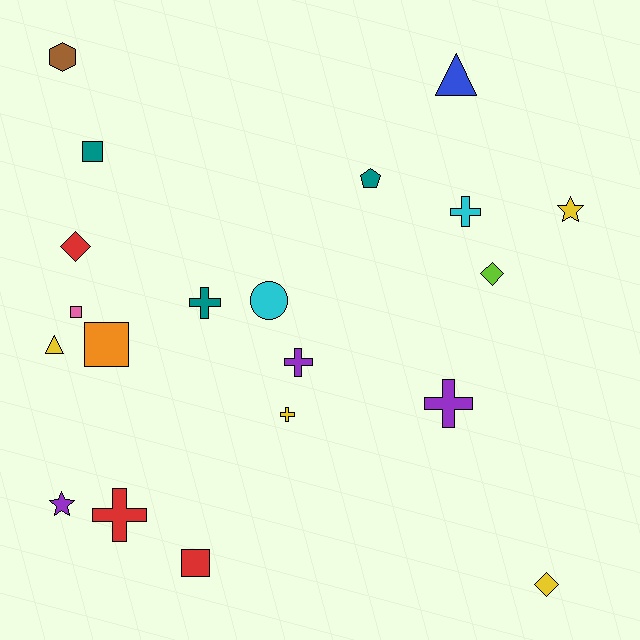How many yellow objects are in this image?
There are 4 yellow objects.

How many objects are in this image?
There are 20 objects.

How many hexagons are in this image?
There is 1 hexagon.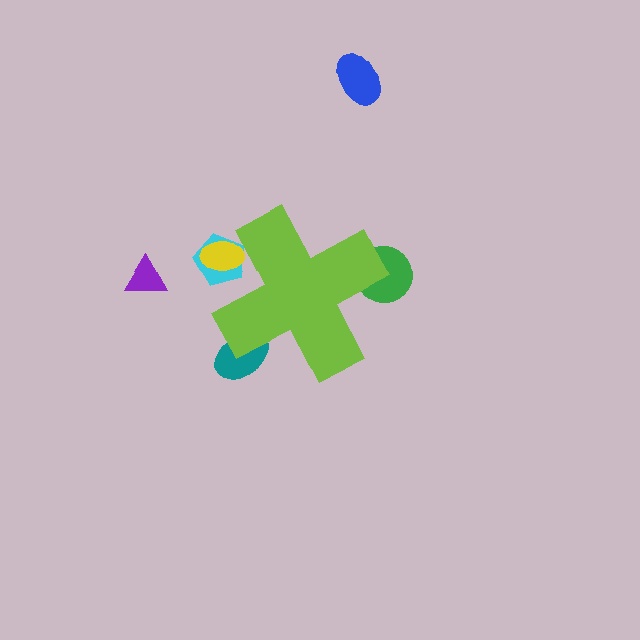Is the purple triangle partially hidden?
No, the purple triangle is fully visible.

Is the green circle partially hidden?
Yes, the green circle is partially hidden behind the lime cross.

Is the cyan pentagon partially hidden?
Yes, the cyan pentagon is partially hidden behind the lime cross.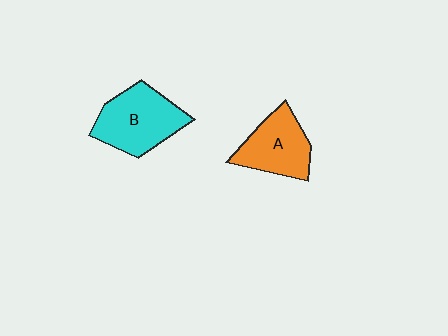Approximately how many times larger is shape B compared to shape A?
Approximately 1.2 times.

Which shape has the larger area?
Shape B (cyan).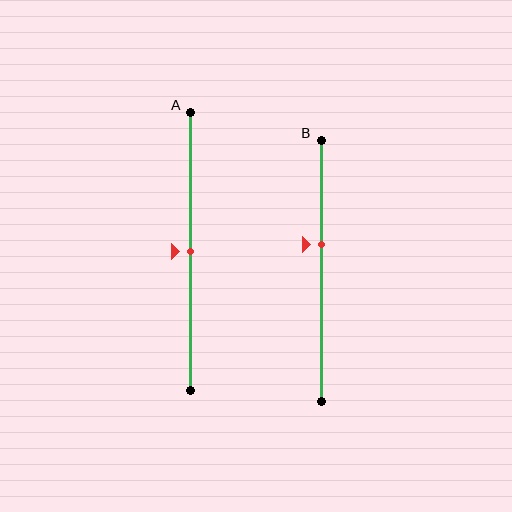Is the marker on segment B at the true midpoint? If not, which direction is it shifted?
No, the marker on segment B is shifted upward by about 10% of the segment length.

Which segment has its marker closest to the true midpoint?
Segment A has its marker closest to the true midpoint.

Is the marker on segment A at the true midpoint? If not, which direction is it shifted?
Yes, the marker on segment A is at the true midpoint.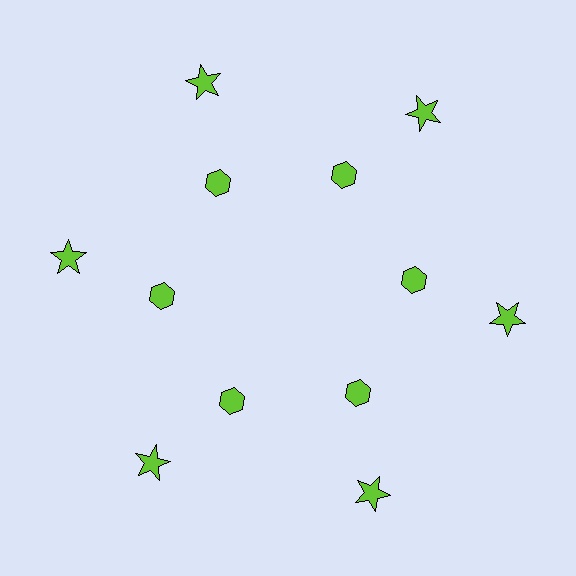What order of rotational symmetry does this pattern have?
This pattern has 6-fold rotational symmetry.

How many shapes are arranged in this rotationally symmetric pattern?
There are 12 shapes, arranged in 6 groups of 2.